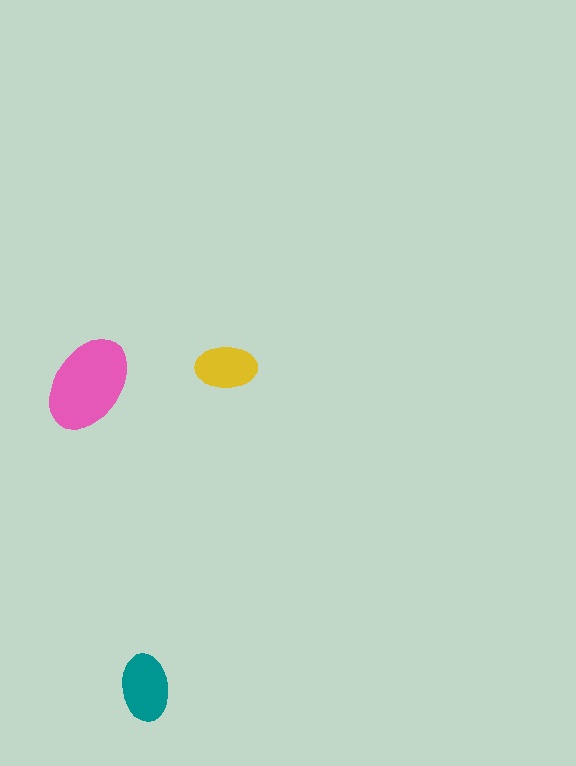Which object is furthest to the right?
The yellow ellipse is rightmost.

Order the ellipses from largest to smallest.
the pink one, the teal one, the yellow one.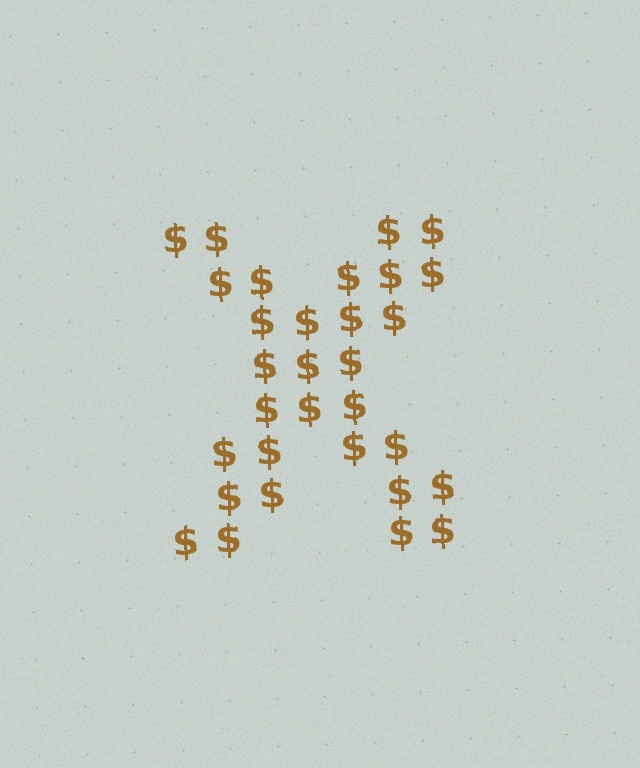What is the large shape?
The large shape is the letter X.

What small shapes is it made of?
It is made of small dollar signs.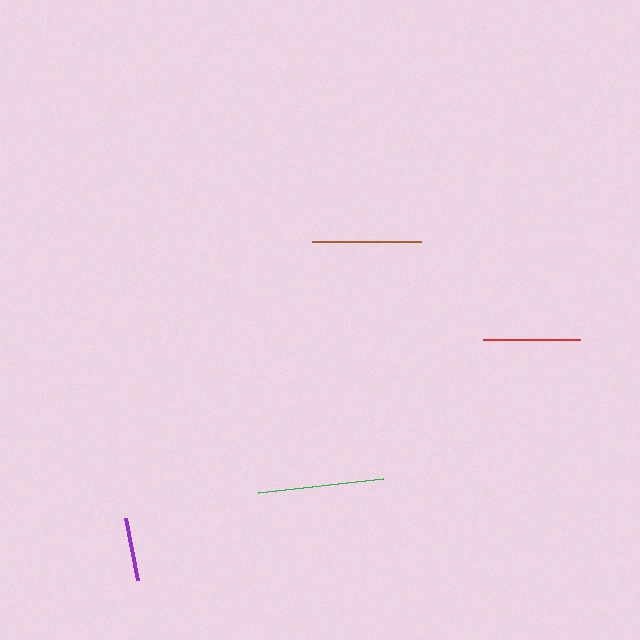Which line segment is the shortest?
The purple line is the shortest at approximately 63 pixels.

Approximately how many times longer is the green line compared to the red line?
The green line is approximately 1.3 times the length of the red line.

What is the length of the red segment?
The red segment is approximately 97 pixels long.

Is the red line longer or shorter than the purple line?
The red line is longer than the purple line.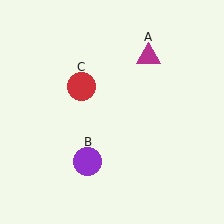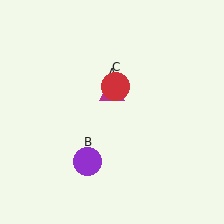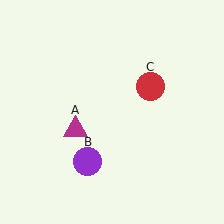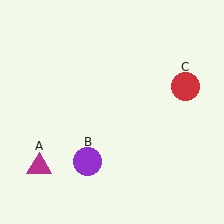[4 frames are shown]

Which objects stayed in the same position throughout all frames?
Purple circle (object B) remained stationary.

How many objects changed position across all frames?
2 objects changed position: magenta triangle (object A), red circle (object C).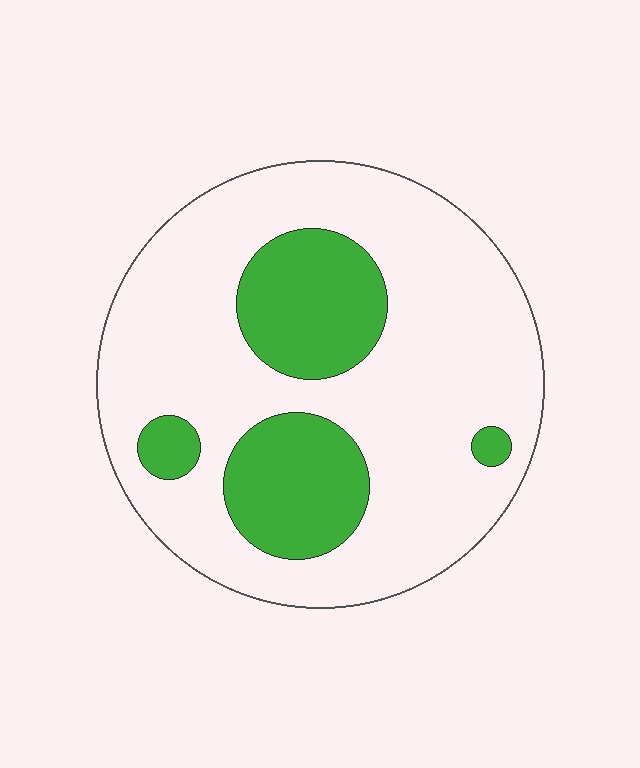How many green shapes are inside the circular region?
4.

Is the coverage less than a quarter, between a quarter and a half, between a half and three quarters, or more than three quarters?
Between a quarter and a half.